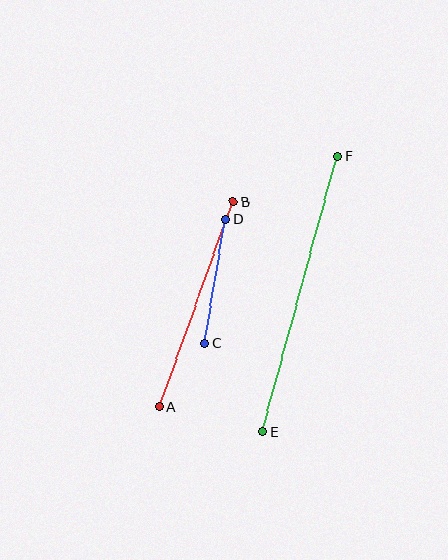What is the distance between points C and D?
The distance is approximately 126 pixels.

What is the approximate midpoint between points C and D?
The midpoint is at approximately (215, 281) pixels.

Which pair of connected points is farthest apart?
Points E and F are farthest apart.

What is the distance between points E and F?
The distance is approximately 286 pixels.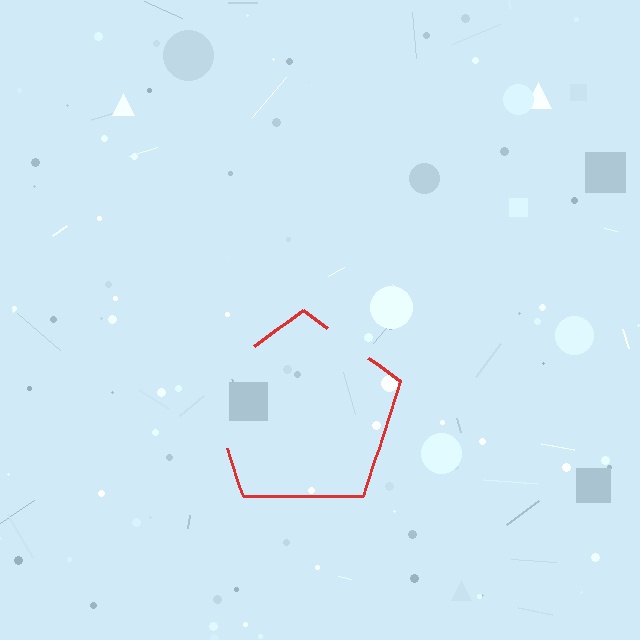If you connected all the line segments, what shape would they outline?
They would outline a pentagon.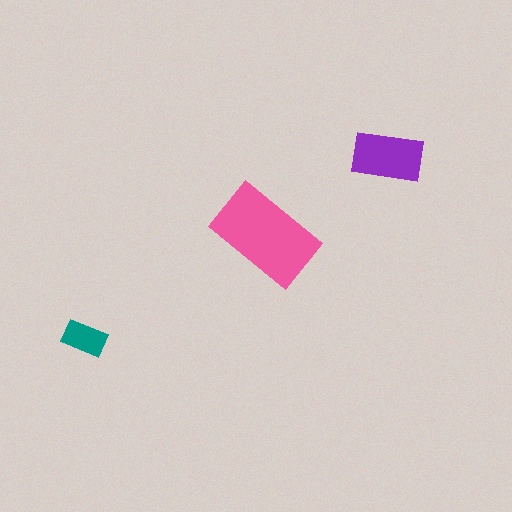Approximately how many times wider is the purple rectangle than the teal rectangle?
About 1.5 times wider.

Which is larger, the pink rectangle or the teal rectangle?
The pink one.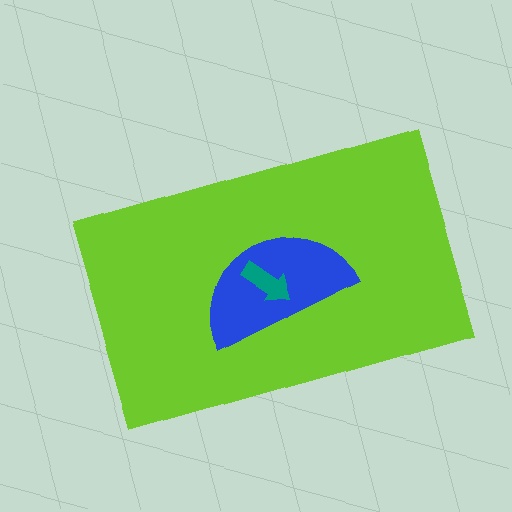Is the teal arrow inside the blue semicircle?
Yes.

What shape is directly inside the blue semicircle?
The teal arrow.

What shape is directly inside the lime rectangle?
The blue semicircle.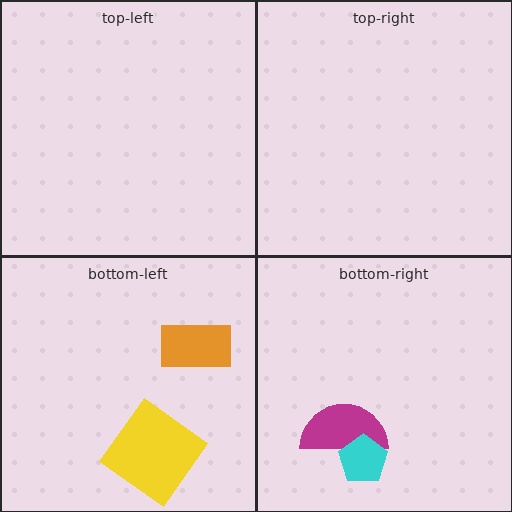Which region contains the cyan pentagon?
The bottom-right region.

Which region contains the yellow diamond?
The bottom-left region.